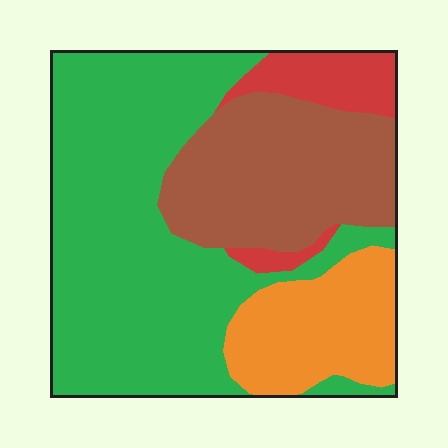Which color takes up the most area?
Green, at roughly 50%.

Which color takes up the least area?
Red, at roughly 10%.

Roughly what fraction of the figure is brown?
Brown takes up about one quarter (1/4) of the figure.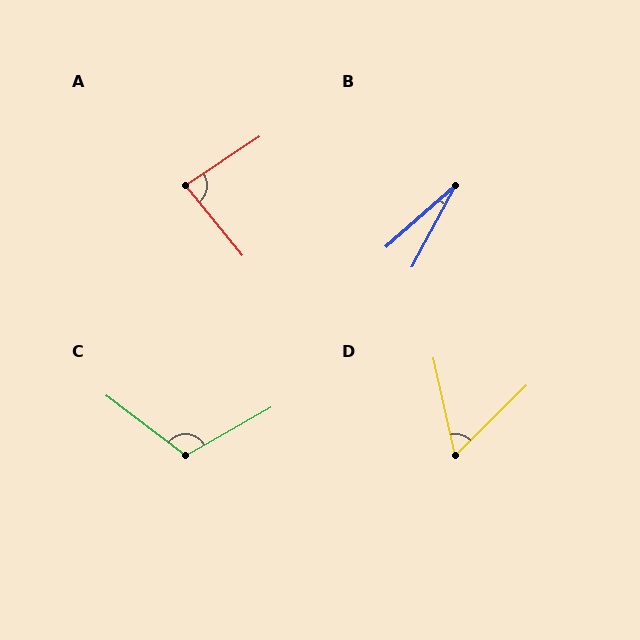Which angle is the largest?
C, at approximately 113 degrees.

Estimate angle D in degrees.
Approximately 58 degrees.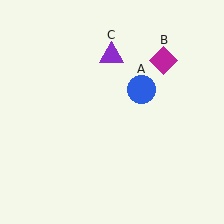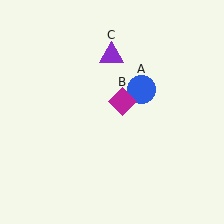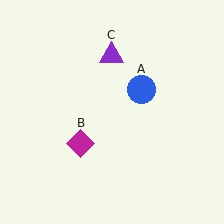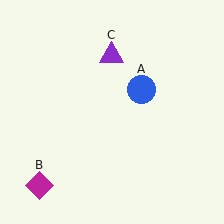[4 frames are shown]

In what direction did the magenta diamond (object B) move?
The magenta diamond (object B) moved down and to the left.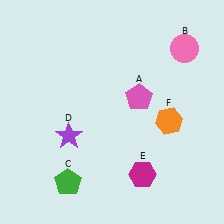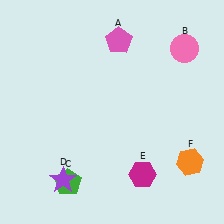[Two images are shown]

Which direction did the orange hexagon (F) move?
The orange hexagon (F) moved down.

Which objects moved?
The objects that moved are: the pink pentagon (A), the purple star (D), the orange hexagon (F).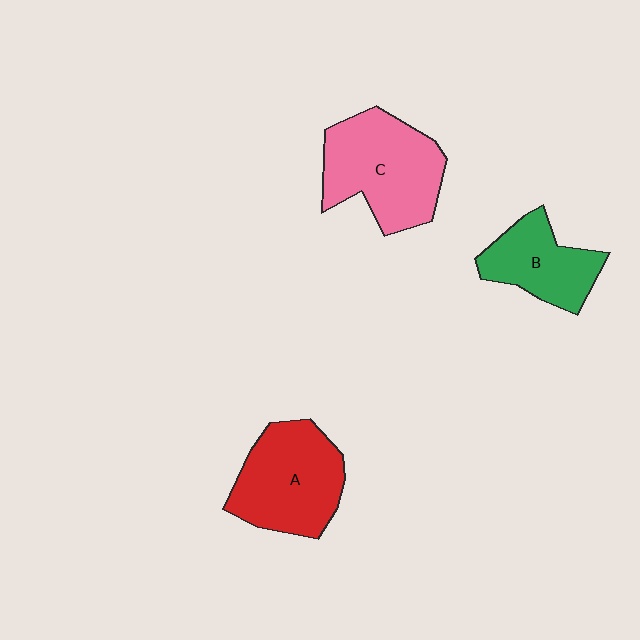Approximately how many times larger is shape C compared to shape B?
Approximately 1.5 times.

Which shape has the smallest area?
Shape B (green).